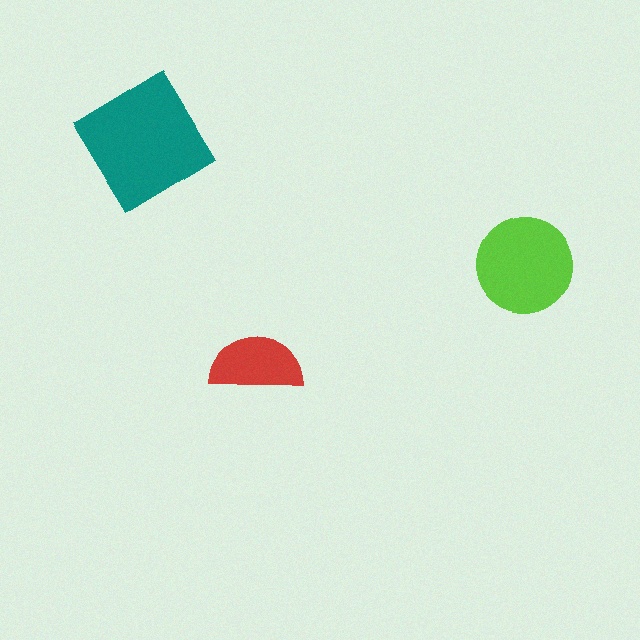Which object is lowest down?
The red semicircle is bottommost.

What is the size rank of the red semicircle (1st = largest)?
3rd.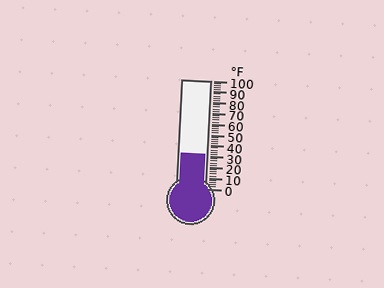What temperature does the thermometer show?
The thermometer shows approximately 32°F.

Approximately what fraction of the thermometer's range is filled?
The thermometer is filled to approximately 30% of its range.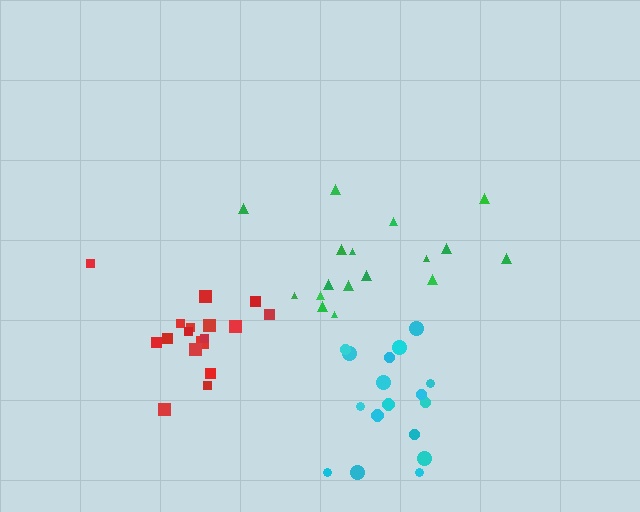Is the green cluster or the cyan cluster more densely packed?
Cyan.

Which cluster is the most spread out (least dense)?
Green.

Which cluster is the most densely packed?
Red.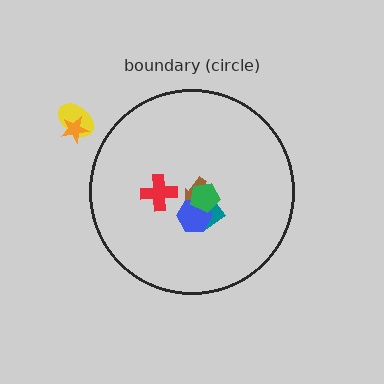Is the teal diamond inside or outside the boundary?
Inside.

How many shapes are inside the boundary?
5 inside, 2 outside.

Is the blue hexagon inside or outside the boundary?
Inside.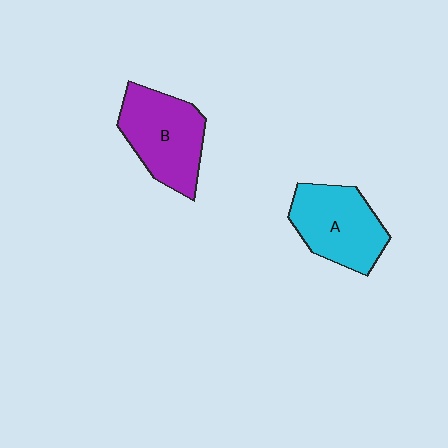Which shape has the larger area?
Shape B (purple).